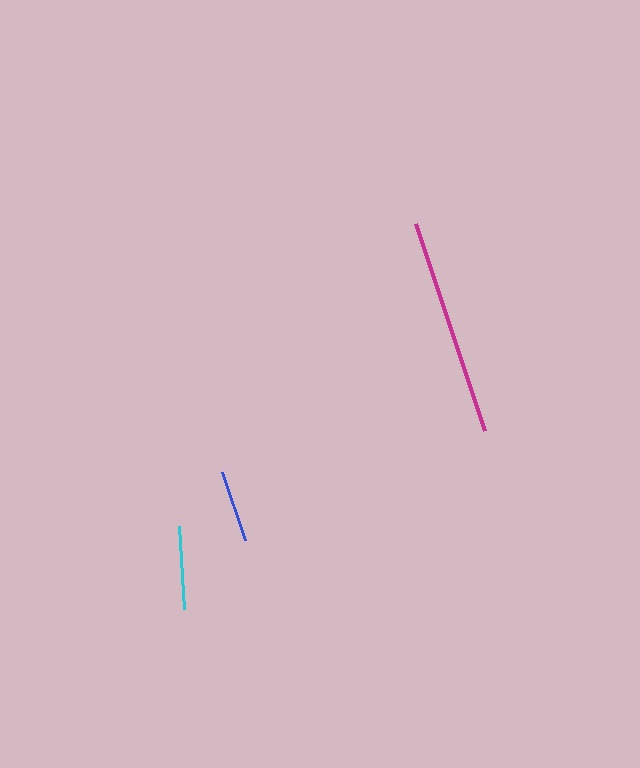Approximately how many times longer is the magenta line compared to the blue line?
The magenta line is approximately 3.1 times the length of the blue line.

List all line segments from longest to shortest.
From longest to shortest: magenta, cyan, blue.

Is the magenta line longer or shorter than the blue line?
The magenta line is longer than the blue line.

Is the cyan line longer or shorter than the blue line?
The cyan line is longer than the blue line.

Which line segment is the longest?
The magenta line is the longest at approximately 218 pixels.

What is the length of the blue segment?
The blue segment is approximately 71 pixels long.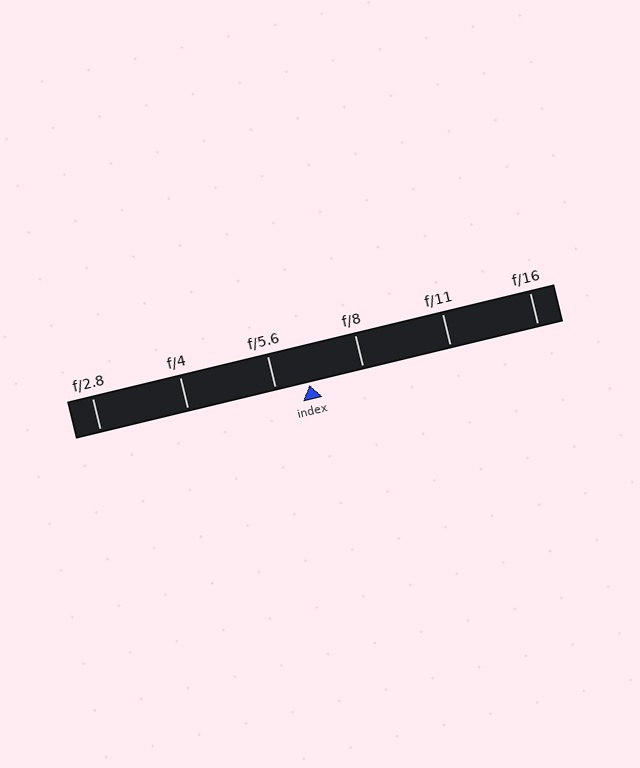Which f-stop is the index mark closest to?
The index mark is closest to f/5.6.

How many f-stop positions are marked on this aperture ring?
There are 6 f-stop positions marked.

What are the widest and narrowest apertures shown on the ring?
The widest aperture shown is f/2.8 and the narrowest is f/16.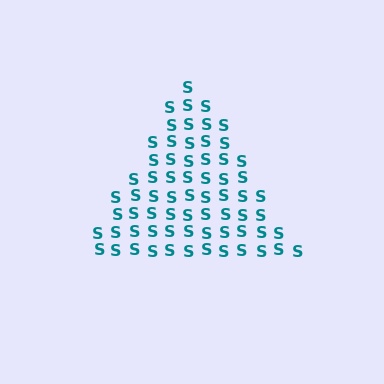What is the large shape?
The large shape is a triangle.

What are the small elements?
The small elements are letter S's.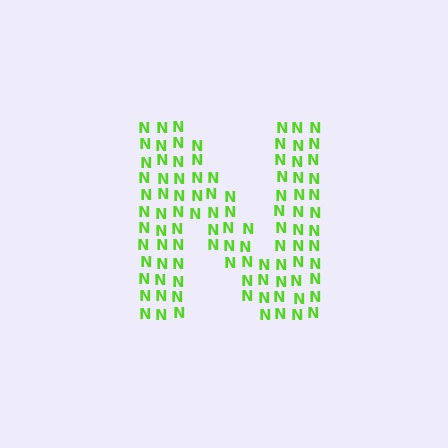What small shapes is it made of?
It is made of small letter N's.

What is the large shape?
The large shape is the letter N.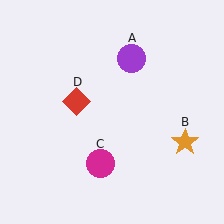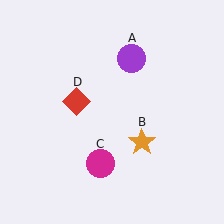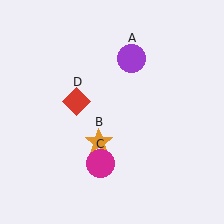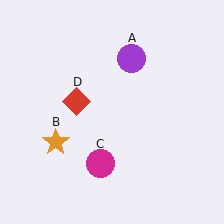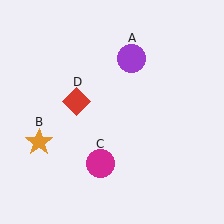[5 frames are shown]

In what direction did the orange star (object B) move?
The orange star (object B) moved left.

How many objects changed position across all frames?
1 object changed position: orange star (object B).